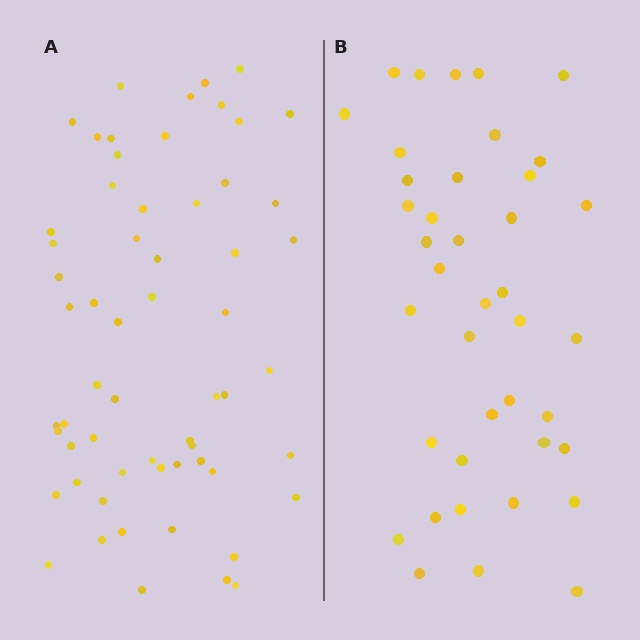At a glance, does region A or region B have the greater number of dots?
Region A (the left region) has more dots.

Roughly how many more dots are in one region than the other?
Region A has approximately 20 more dots than region B.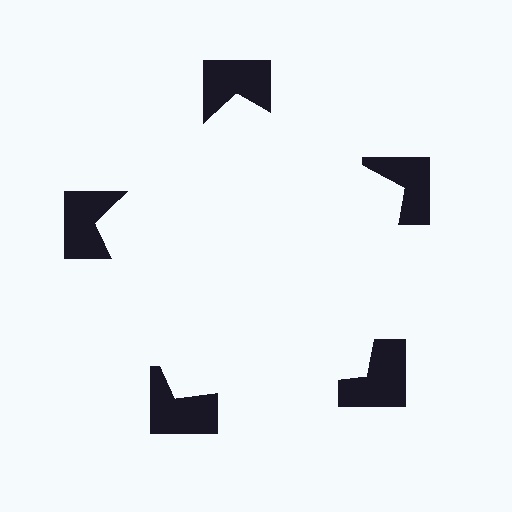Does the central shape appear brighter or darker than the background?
It typically appears slightly brighter than the background, even though no actual brightness change is drawn.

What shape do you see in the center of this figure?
An illusory pentagon — its edges are inferred from the aligned wedge cuts in the notched squares, not physically drawn.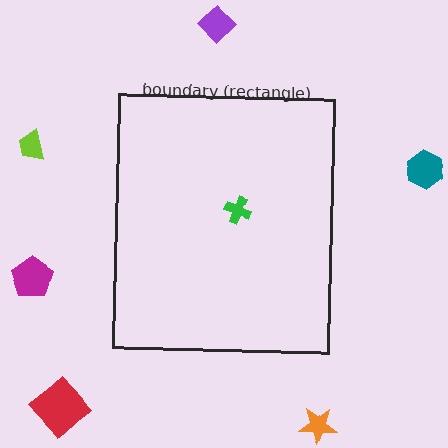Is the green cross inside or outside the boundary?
Inside.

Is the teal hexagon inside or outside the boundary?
Outside.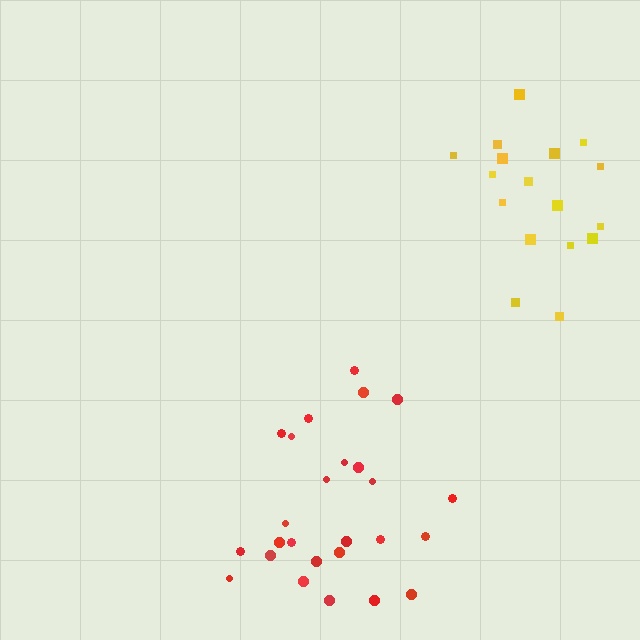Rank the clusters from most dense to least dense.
red, yellow.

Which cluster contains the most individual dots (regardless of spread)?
Red (26).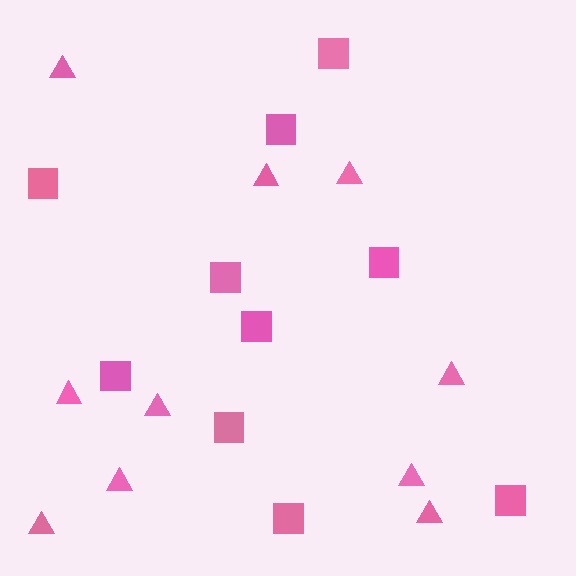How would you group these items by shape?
There are 2 groups: one group of triangles (10) and one group of squares (10).